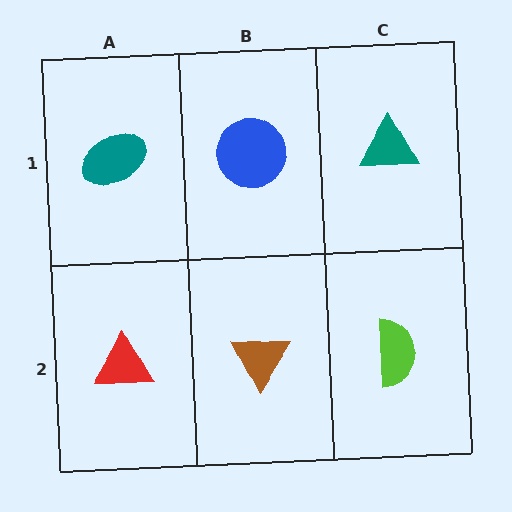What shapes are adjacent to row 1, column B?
A brown triangle (row 2, column B), a teal ellipse (row 1, column A), a teal triangle (row 1, column C).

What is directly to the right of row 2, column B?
A lime semicircle.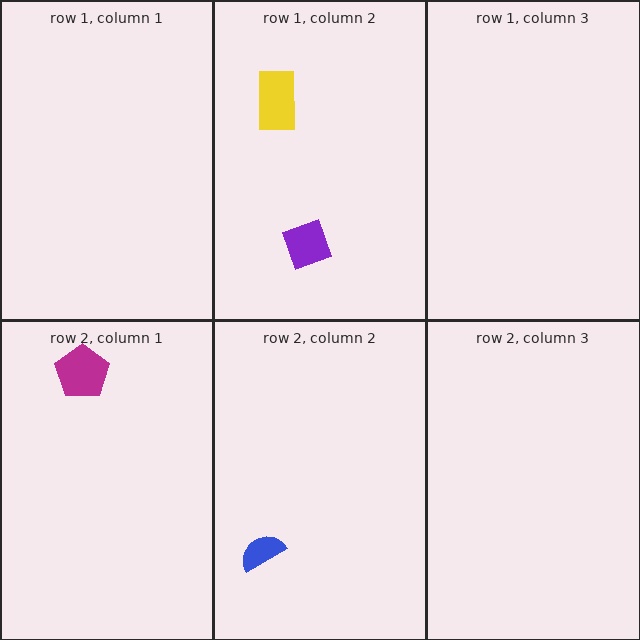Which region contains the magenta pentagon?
The row 2, column 1 region.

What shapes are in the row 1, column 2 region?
The purple diamond, the yellow rectangle.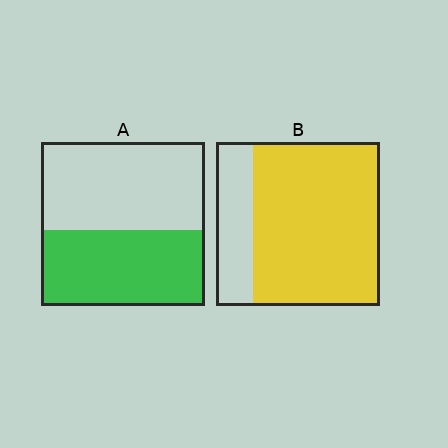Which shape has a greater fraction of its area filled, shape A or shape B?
Shape B.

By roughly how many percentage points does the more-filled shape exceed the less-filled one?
By roughly 30 percentage points (B over A).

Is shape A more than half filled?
Roughly half.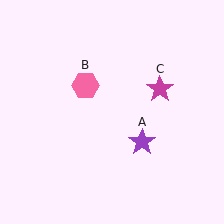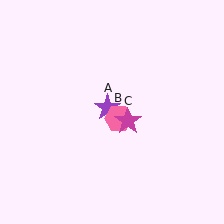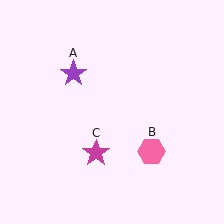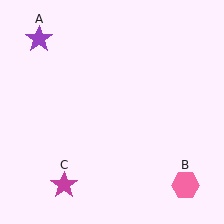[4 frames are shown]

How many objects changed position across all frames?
3 objects changed position: purple star (object A), pink hexagon (object B), magenta star (object C).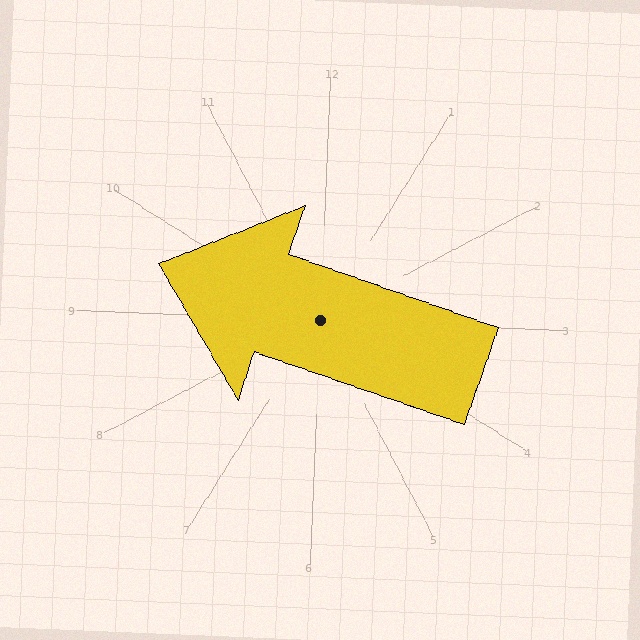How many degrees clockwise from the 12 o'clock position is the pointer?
Approximately 287 degrees.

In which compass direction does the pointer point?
West.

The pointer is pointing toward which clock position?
Roughly 10 o'clock.